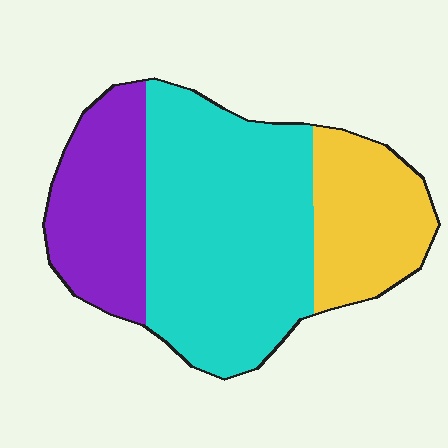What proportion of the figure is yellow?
Yellow takes up about one fifth (1/5) of the figure.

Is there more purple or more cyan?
Cyan.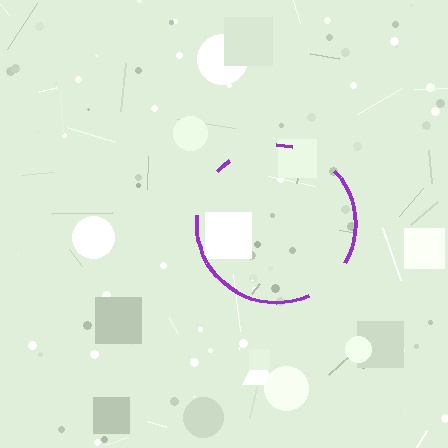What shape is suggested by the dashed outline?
The dashed outline suggests a circle.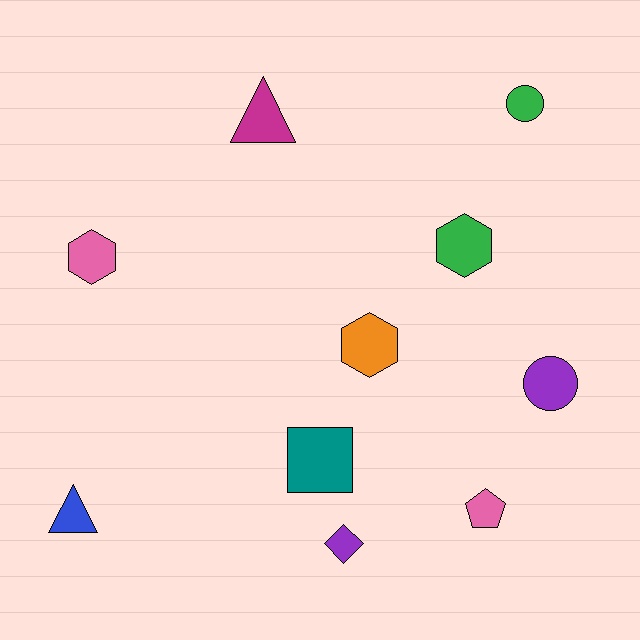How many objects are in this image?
There are 10 objects.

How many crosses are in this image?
There are no crosses.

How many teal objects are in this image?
There is 1 teal object.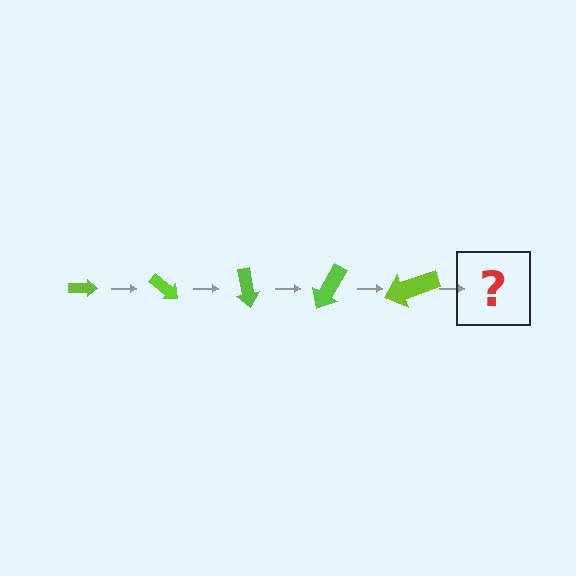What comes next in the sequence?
The next element should be an arrow, larger than the previous one and rotated 200 degrees from the start.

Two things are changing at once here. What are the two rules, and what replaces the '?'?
The two rules are that the arrow grows larger each step and it rotates 40 degrees each step. The '?' should be an arrow, larger than the previous one and rotated 200 degrees from the start.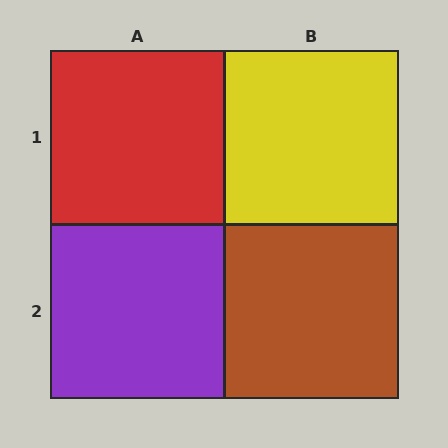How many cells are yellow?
1 cell is yellow.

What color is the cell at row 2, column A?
Purple.